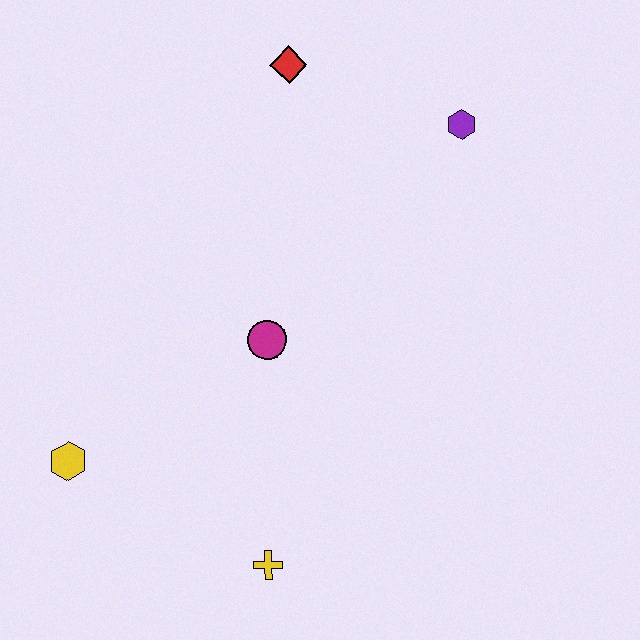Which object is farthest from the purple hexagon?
The yellow hexagon is farthest from the purple hexagon.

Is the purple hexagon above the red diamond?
No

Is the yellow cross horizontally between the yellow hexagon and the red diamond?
Yes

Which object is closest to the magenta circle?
The yellow cross is closest to the magenta circle.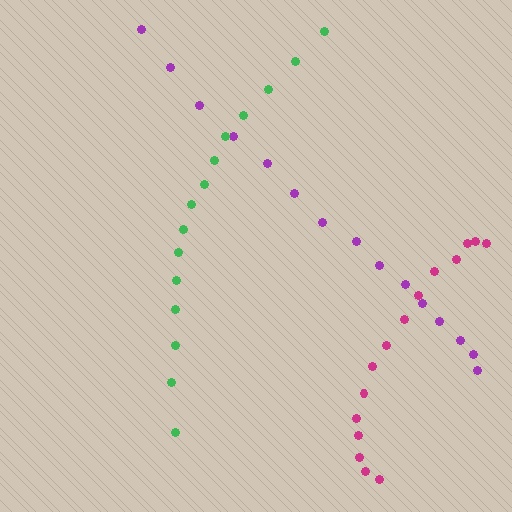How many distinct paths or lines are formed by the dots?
There are 3 distinct paths.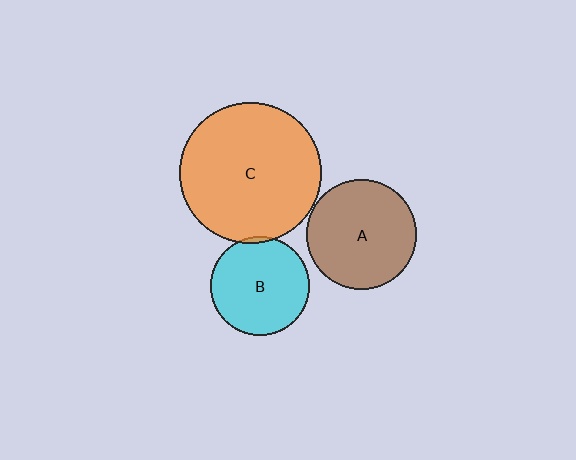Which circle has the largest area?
Circle C (orange).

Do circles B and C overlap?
Yes.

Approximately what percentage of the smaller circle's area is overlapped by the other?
Approximately 5%.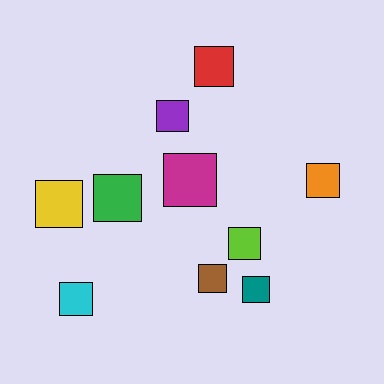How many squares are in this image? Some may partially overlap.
There are 10 squares.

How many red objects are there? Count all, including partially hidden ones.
There is 1 red object.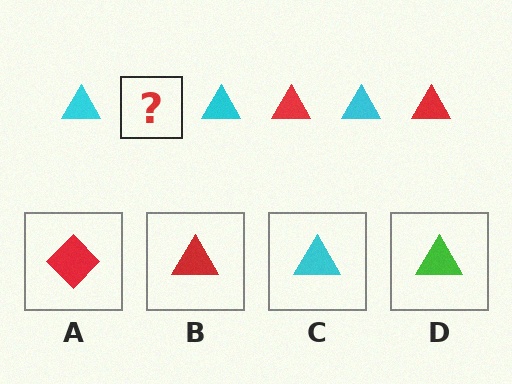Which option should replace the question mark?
Option B.